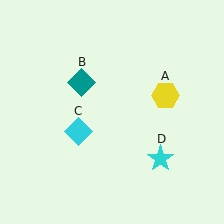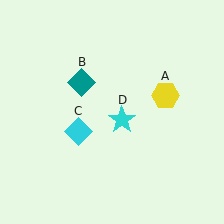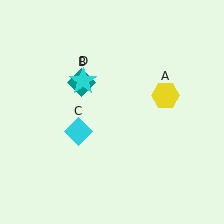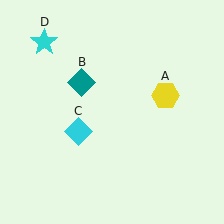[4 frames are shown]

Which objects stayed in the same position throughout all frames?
Yellow hexagon (object A) and teal diamond (object B) and cyan diamond (object C) remained stationary.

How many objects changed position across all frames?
1 object changed position: cyan star (object D).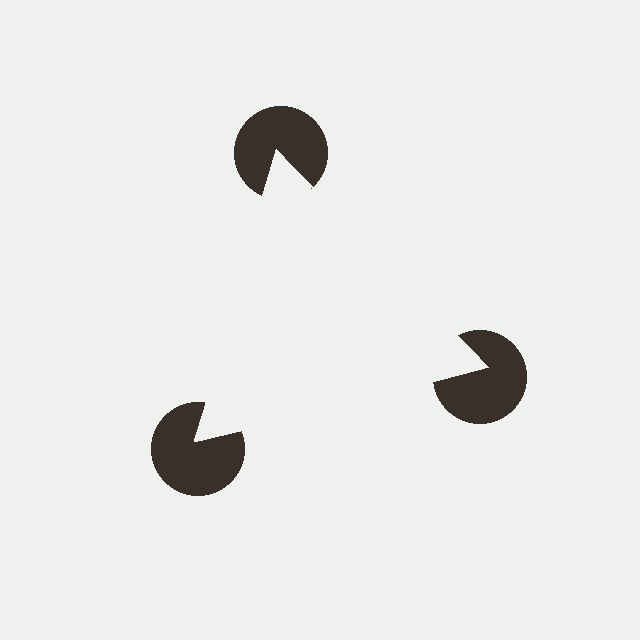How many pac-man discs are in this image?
There are 3 — one at each vertex of the illusory triangle.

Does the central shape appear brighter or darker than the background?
It typically appears slightly brighter than the background, even though no actual brightness change is drawn.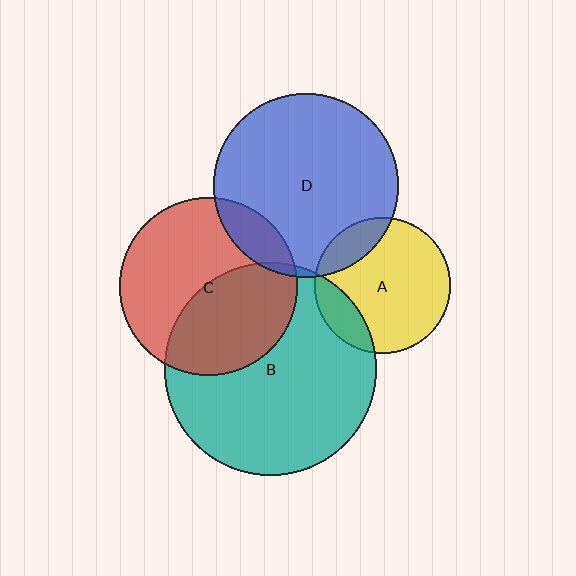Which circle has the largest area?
Circle B (teal).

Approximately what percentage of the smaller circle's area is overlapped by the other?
Approximately 15%.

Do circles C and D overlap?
Yes.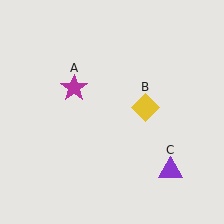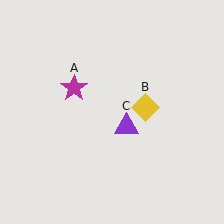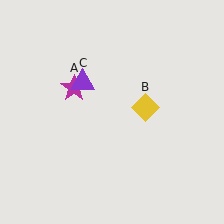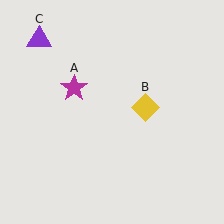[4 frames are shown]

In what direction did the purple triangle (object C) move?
The purple triangle (object C) moved up and to the left.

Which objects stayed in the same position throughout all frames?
Magenta star (object A) and yellow diamond (object B) remained stationary.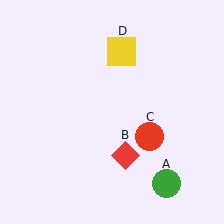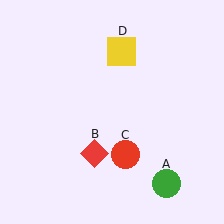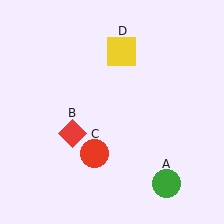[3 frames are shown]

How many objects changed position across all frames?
2 objects changed position: red diamond (object B), red circle (object C).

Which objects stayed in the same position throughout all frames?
Green circle (object A) and yellow square (object D) remained stationary.